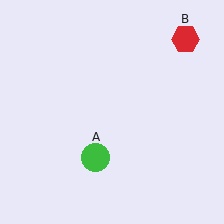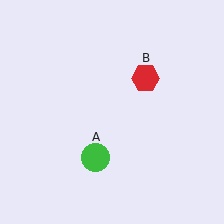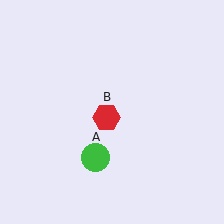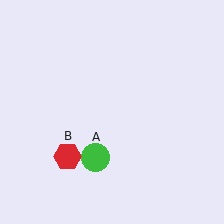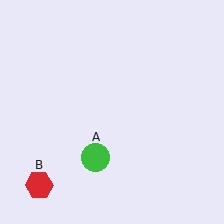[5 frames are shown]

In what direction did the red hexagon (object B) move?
The red hexagon (object B) moved down and to the left.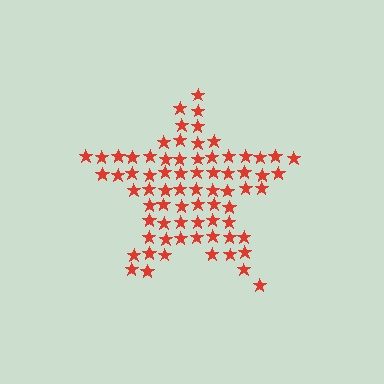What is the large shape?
The large shape is a star.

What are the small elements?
The small elements are stars.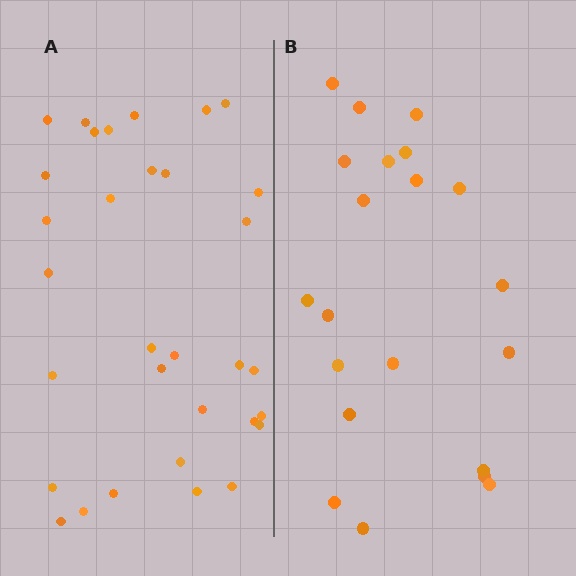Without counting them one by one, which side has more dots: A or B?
Region A (the left region) has more dots.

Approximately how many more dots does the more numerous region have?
Region A has roughly 12 or so more dots than region B.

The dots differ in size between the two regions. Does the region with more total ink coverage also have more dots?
No. Region B has more total ink coverage because its dots are larger, but region A actually contains more individual dots. Total area can be misleading — the number of items is what matters here.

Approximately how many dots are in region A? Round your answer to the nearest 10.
About 30 dots. (The exact count is 32, which rounds to 30.)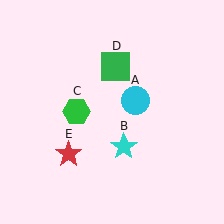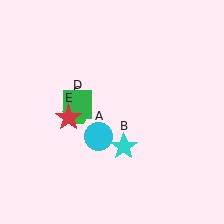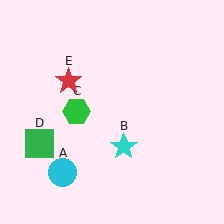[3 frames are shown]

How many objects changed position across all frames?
3 objects changed position: cyan circle (object A), green square (object D), red star (object E).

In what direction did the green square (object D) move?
The green square (object D) moved down and to the left.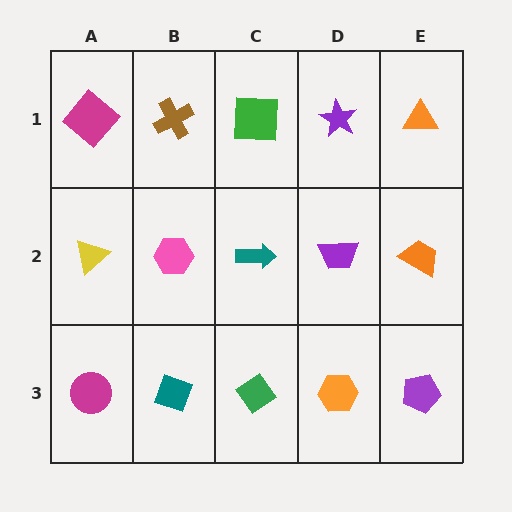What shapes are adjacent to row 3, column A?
A yellow triangle (row 2, column A), a teal diamond (row 3, column B).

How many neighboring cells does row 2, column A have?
3.